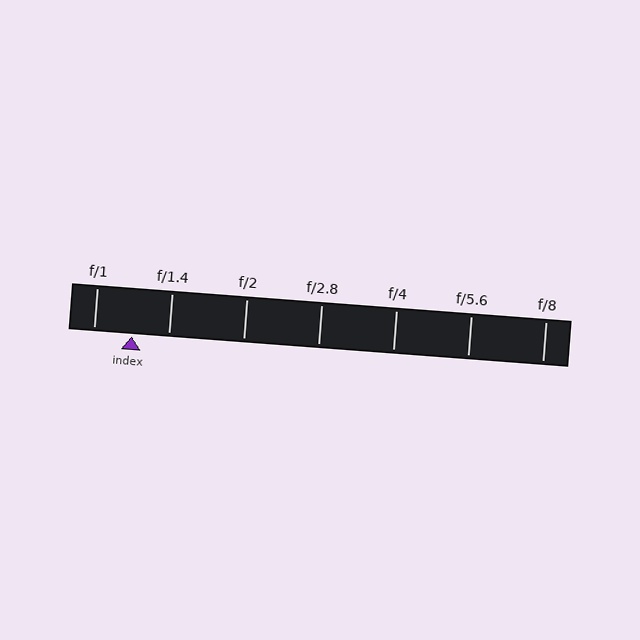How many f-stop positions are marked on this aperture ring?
There are 7 f-stop positions marked.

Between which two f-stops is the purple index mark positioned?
The index mark is between f/1 and f/1.4.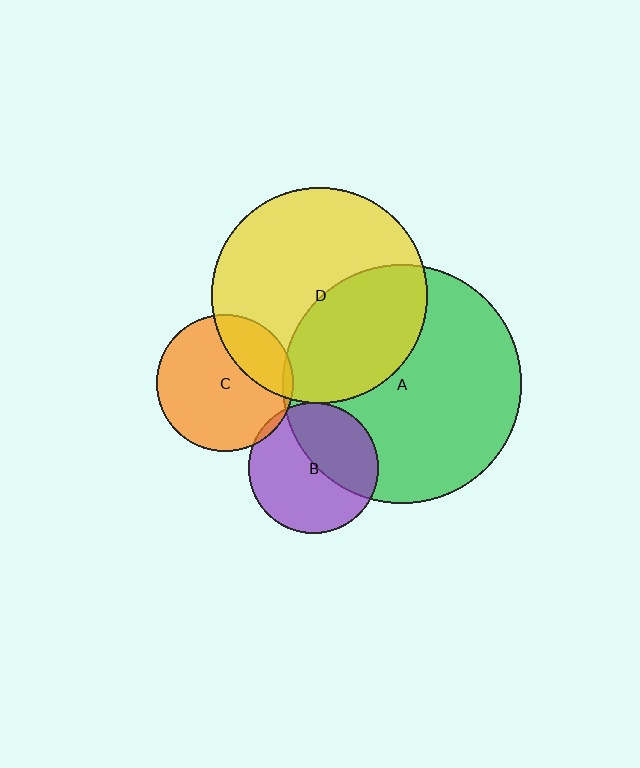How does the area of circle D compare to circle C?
Approximately 2.5 times.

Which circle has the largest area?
Circle A (green).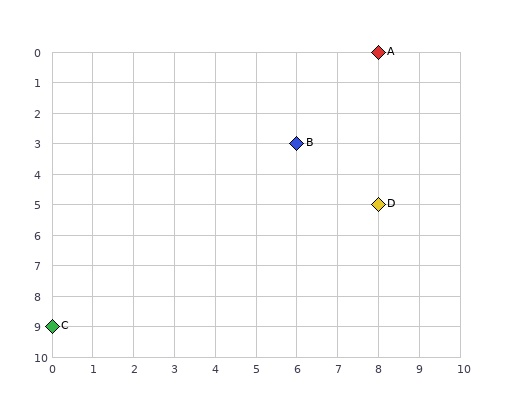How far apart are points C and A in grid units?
Points C and A are 8 columns and 9 rows apart (about 12.0 grid units diagonally).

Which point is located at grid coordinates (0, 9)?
Point C is at (0, 9).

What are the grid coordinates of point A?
Point A is at grid coordinates (8, 0).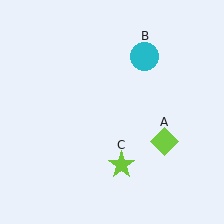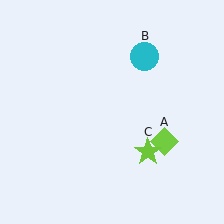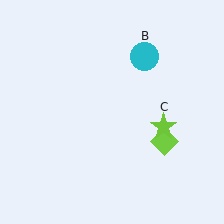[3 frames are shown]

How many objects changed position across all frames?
1 object changed position: lime star (object C).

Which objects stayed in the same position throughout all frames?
Lime diamond (object A) and cyan circle (object B) remained stationary.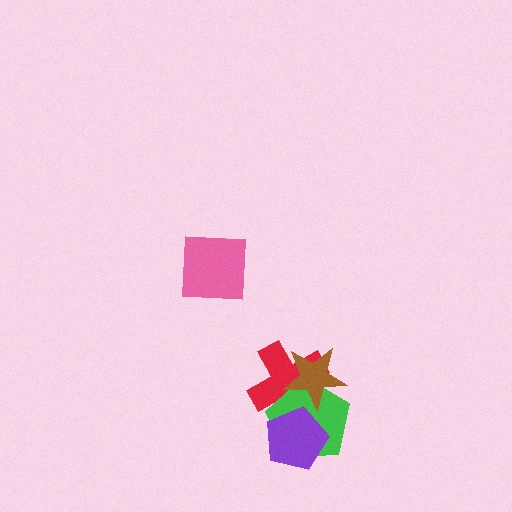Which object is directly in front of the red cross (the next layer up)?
The green pentagon is directly in front of the red cross.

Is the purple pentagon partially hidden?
No, no other shape covers it.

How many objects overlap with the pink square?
0 objects overlap with the pink square.